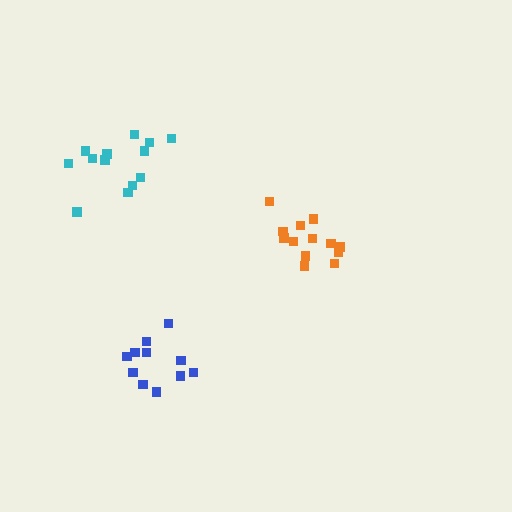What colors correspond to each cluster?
The clusters are colored: orange, cyan, blue.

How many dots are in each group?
Group 1: 13 dots, Group 2: 13 dots, Group 3: 11 dots (37 total).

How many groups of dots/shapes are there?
There are 3 groups.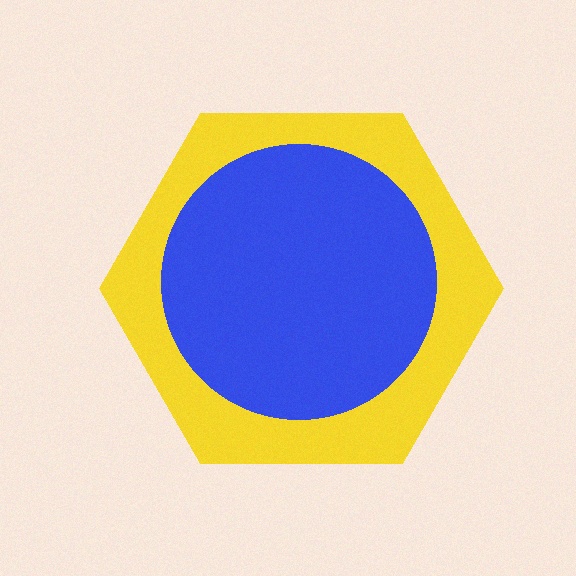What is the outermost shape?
The yellow hexagon.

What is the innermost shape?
The blue circle.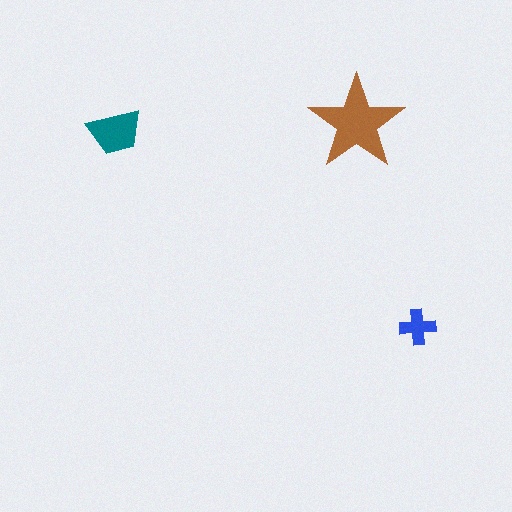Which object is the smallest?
The blue cross.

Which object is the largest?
The brown star.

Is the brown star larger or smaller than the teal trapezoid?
Larger.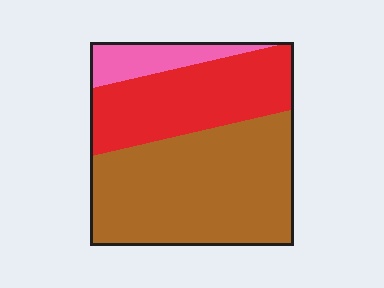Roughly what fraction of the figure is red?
Red takes up about one third (1/3) of the figure.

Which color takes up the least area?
Pink, at roughly 10%.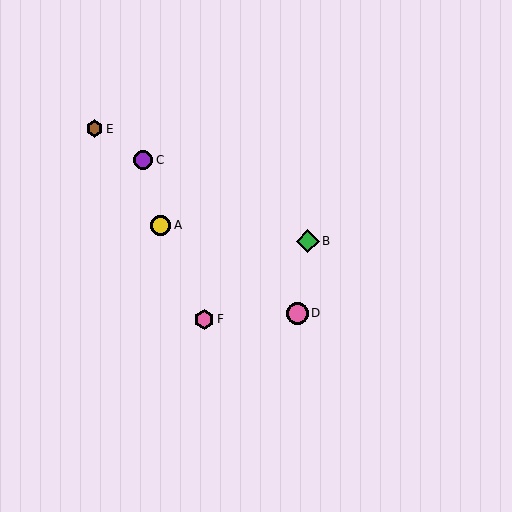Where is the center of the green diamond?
The center of the green diamond is at (308, 241).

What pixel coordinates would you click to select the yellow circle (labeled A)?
Click at (161, 225) to select the yellow circle A.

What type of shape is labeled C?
Shape C is a purple circle.